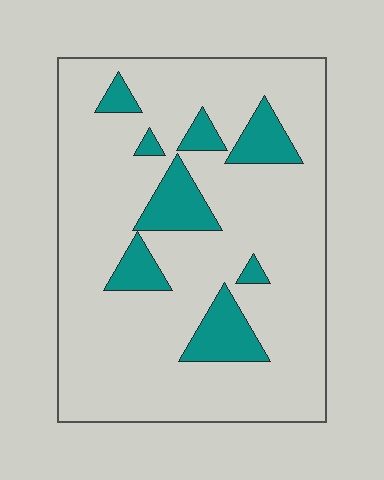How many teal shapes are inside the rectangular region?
8.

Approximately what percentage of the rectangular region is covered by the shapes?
Approximately 15%.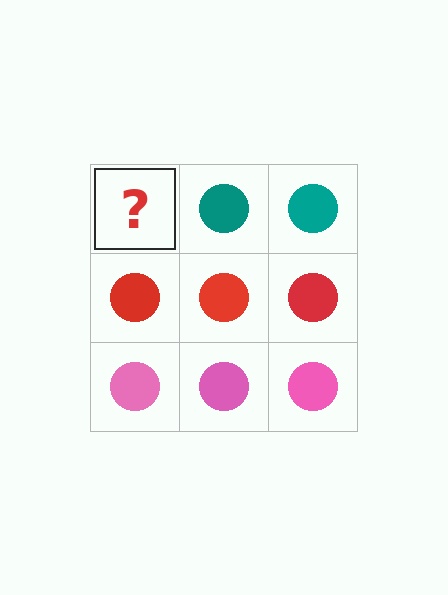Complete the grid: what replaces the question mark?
The question mark should be replaced with a teal circle.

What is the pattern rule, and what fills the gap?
The rule is that each row has a consistent color. The gap should be filled with a teal circle.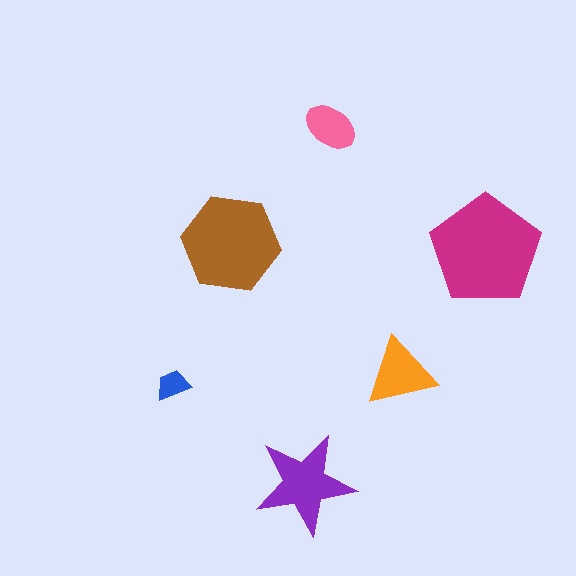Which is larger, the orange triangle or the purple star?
The purple star.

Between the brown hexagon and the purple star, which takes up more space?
The brown hexagon.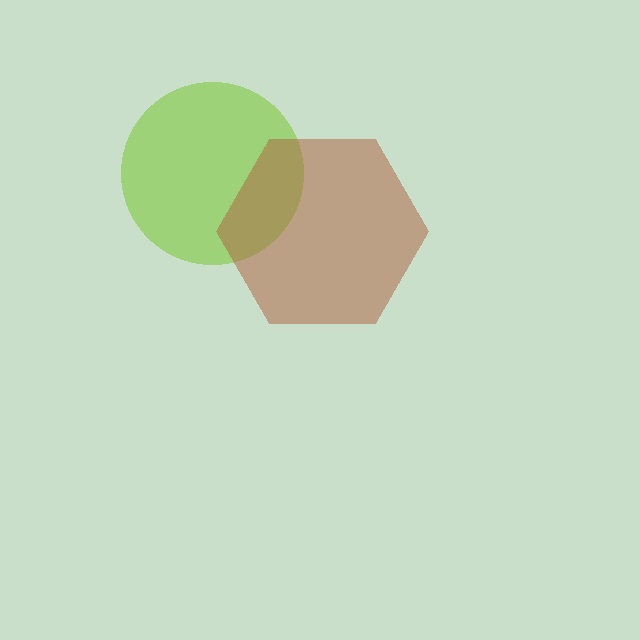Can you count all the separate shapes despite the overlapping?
Yes, there are 2 separate shapes.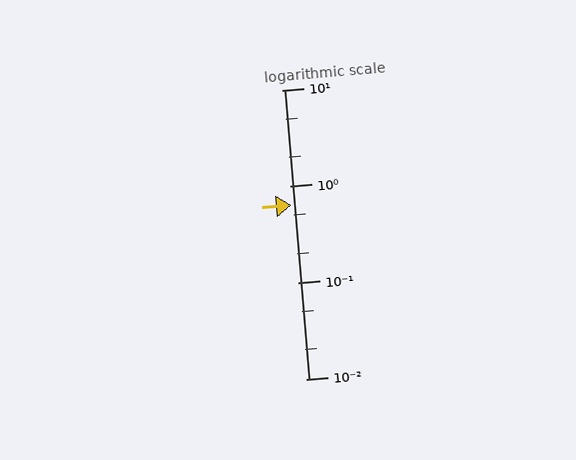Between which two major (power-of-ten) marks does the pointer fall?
The pointer is between 0.1 and 1.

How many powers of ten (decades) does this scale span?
The scale spans 3 decades, from 0.01 to 10.